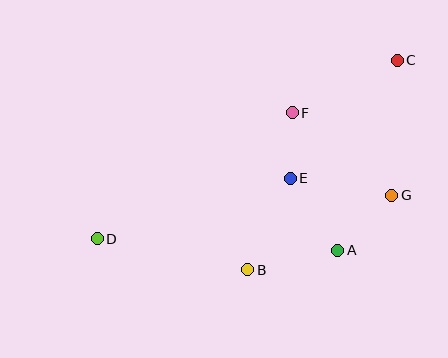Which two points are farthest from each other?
Points C and D are farthest from each other.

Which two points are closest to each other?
Points E and F are closest to each other.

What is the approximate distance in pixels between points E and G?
The distance between E and G is approximately 103 pixels.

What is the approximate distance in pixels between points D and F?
The distance between D and F is approximately 232 pixels.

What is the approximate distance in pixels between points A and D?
The distance between A and D is approximately 241 pixels.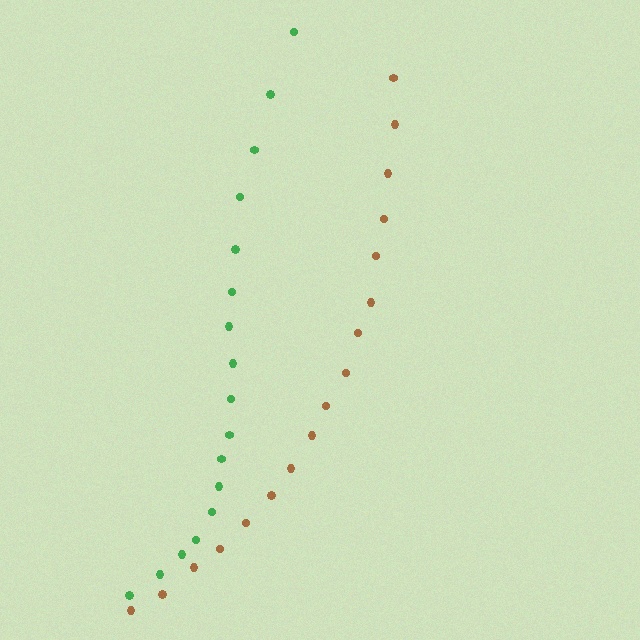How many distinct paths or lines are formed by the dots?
There are 2 distinct paths.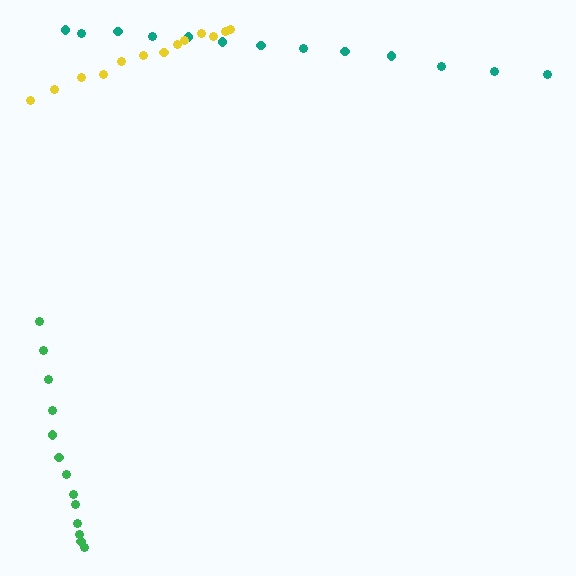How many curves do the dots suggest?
There are 3 distinct paths.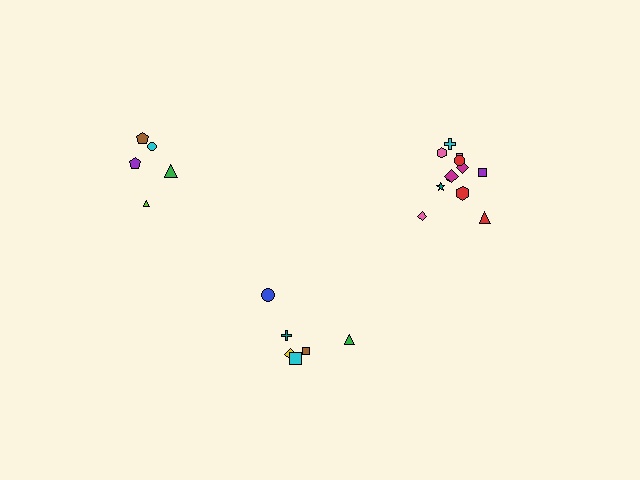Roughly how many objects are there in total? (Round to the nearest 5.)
Roughly 25 objects in total.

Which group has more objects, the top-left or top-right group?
The top-right group.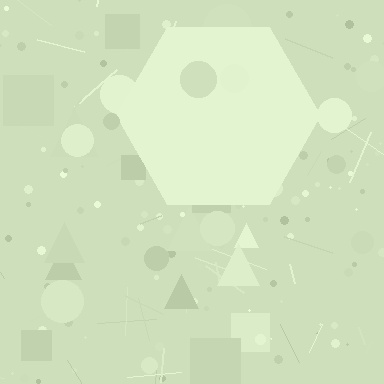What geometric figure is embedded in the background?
A hexagon is embedded in the background.